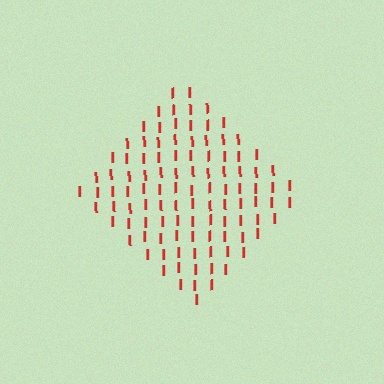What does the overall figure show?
The overall figure shows a diamond.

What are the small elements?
The small elements are letter I's.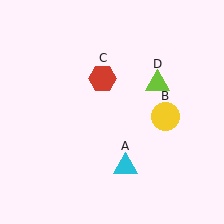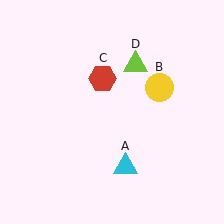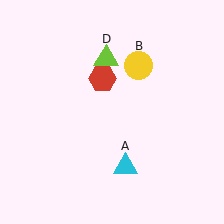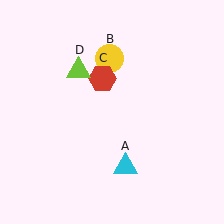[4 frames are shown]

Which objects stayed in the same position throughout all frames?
Cyan triangle (object A) and red hexagon (object C) remained stationary.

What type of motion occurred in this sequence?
The yellow circle (object B), lime triangle (object D) rotated counterclockwise around the center of the scene.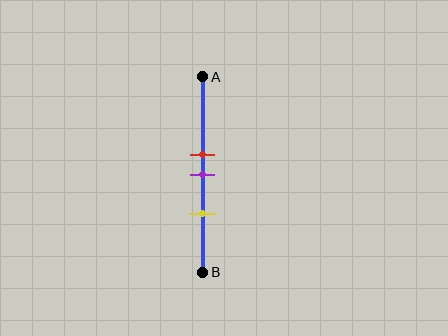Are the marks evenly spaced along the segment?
Yes, the marks are approximately evenly spaced.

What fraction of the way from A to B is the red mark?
The red mark is approximately 40% (0.4) of the way from A to B.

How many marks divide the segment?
There are 3 marks dividing the segment.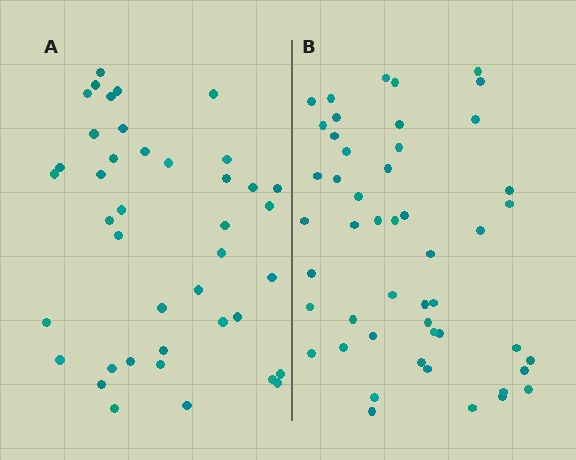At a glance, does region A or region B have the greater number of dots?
Region B (the right region) has more dots.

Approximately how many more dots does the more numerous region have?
Region B has roughly 8 or so more dots than region A.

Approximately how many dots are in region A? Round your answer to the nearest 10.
About 40 dots. (The exact count is 41, which rounds to 40.)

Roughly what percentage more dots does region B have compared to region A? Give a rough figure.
About 20% more.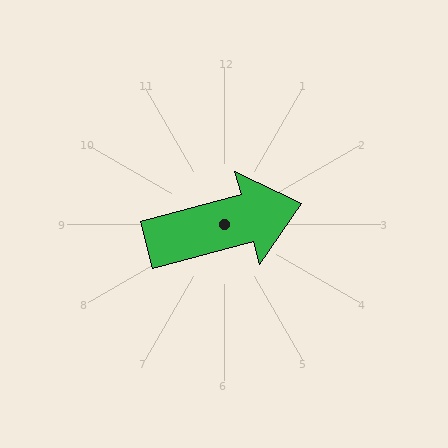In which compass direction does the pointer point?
East.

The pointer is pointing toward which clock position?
Roughly 2 o'clock.